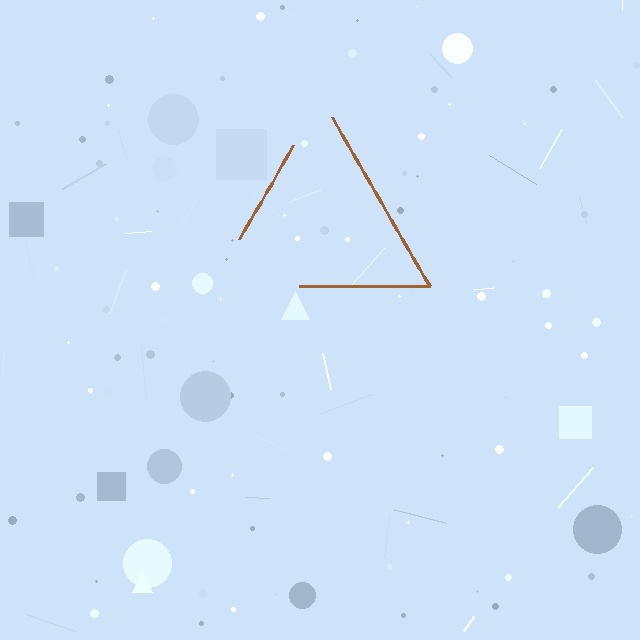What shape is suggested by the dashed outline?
The dashed outline suggests a triangle.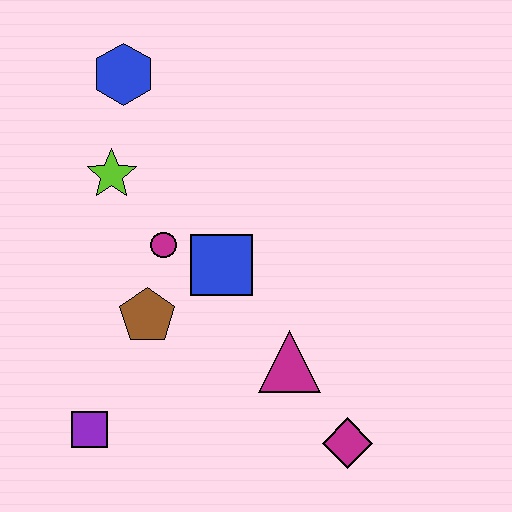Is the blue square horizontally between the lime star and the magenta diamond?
Yes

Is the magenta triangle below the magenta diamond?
No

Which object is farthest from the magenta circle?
The magenta diamond is farthest from the magenta circle.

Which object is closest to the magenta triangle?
The magenta diamond is closest to the magenta triangle.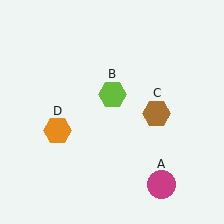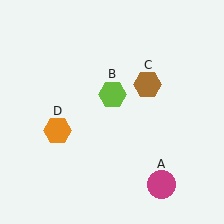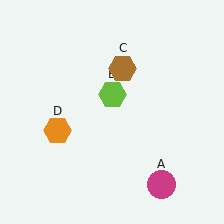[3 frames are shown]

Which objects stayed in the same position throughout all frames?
Magenta circle (object A) and lime hexagon (object B) and orange hexagon (object D) remained stationary.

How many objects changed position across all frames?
1 object changed position: brown hexagon (object C).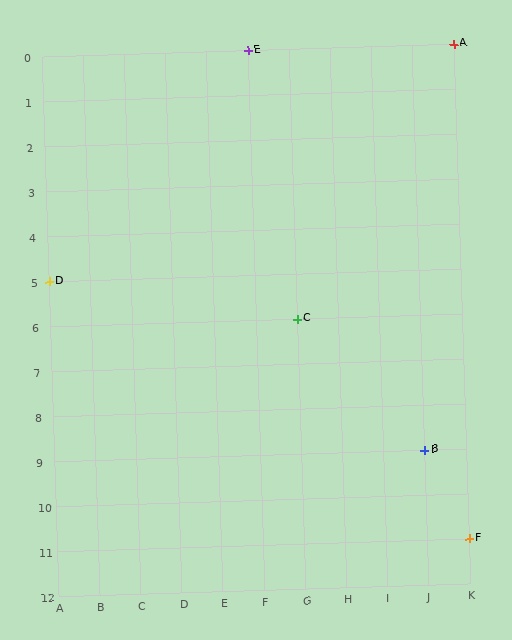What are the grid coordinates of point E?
Point E is at grid coordinates (F, 0).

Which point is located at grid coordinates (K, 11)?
Point F is at (K, 11).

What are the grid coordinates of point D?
Point D is at grid coordinates (A, 5).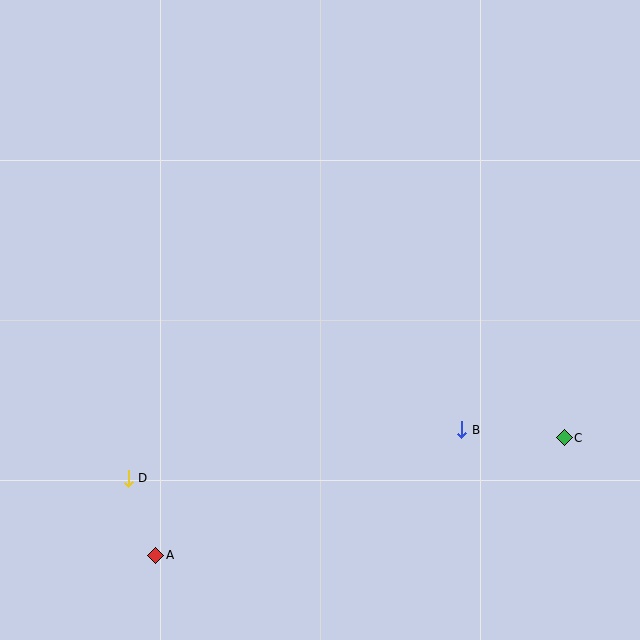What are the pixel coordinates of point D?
Point D is at (128, 478).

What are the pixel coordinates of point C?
Point C is at (564, 438).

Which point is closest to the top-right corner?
Point C is closest to the top-right corner.